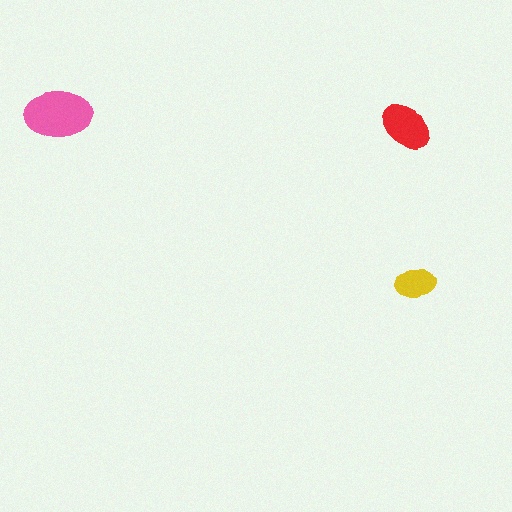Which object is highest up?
The pink ellipse is topmost.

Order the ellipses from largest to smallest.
the pink one, the red one, the yellow one.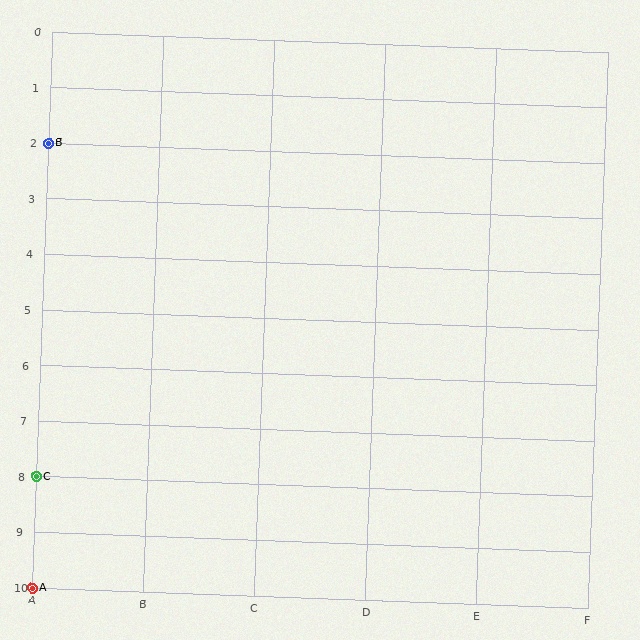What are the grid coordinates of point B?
Point B is at grid coordinates (A, 2).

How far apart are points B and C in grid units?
Points B and C are 6 rows apart.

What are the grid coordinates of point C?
Point C is at grid coordinates (A, 8).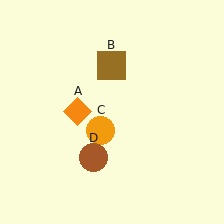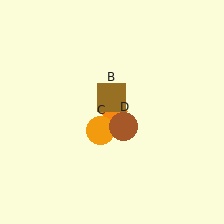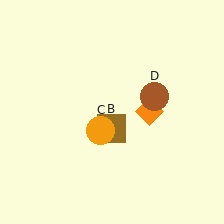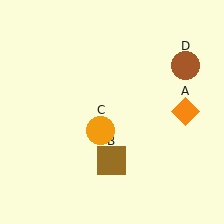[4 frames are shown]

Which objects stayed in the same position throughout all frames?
Orange circle (object C) remained stationary.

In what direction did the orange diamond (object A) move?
The orange diamond (object A) moved right.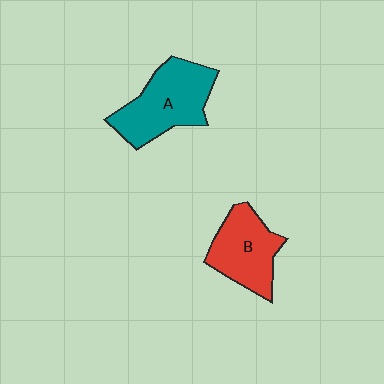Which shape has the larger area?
Shape A (teal).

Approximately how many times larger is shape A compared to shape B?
Approximately 1.2 times.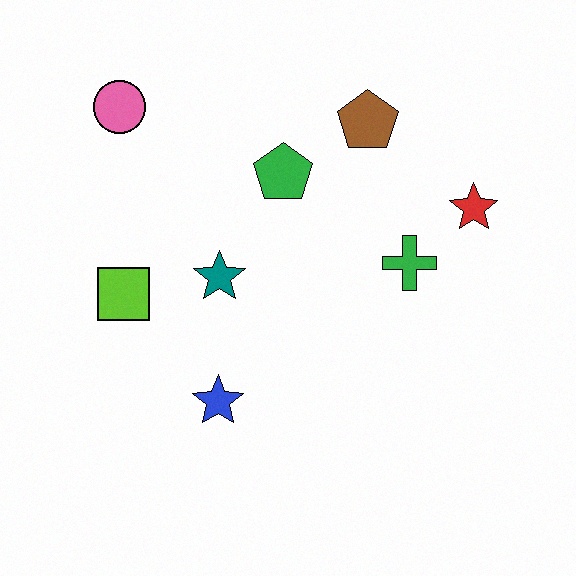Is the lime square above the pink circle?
No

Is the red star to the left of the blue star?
No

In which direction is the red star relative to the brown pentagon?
The red star is to the right of the brown pentagon.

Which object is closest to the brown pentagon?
The green pentagon is closest to the brown pentagon.